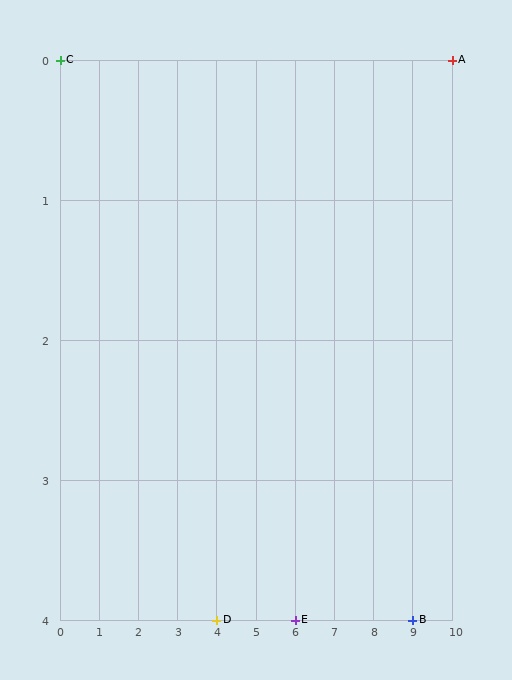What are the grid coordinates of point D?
Point D is at grid coordinates (4, 4).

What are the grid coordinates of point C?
Point C is at grid coordinates (0, 0).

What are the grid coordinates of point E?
Point E is at grid coordinates (6, 4).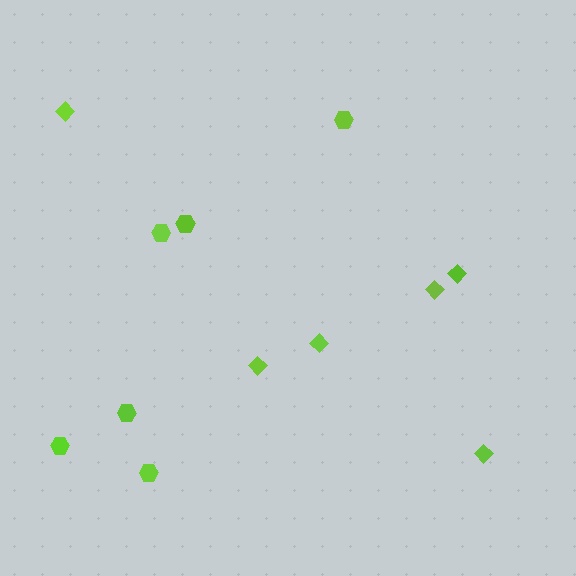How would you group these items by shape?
There are 2 groups: one group of diamonds (6) and one group of hexagons (6).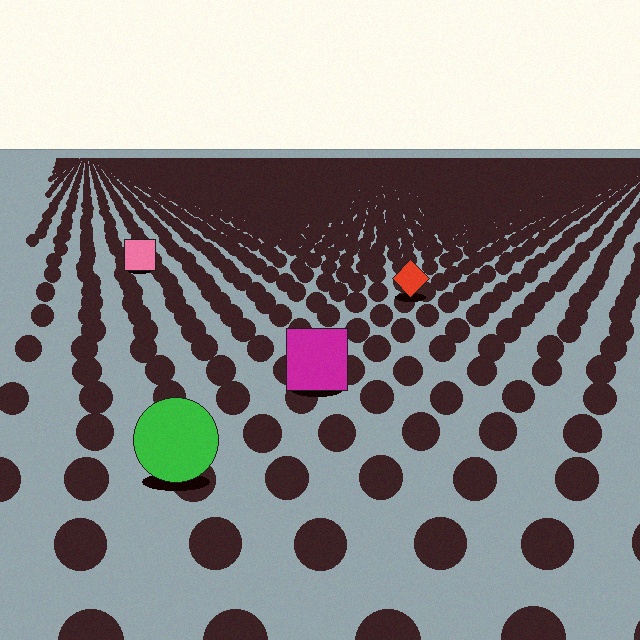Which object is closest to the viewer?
The green circle is closest. The texture marks near it are larger and more spread out.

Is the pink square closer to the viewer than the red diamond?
No. The red diamond is closer — you can tell from the texture gradient: the ground texture is coarser near it.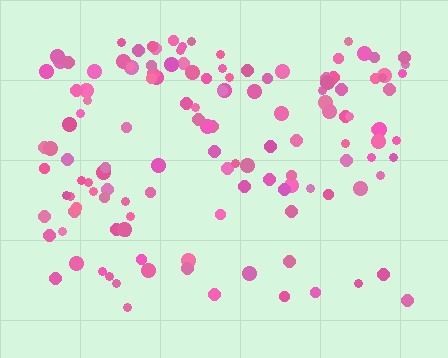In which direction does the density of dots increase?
From bottom to top, with the top side densest.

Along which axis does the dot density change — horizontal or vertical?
Vertical.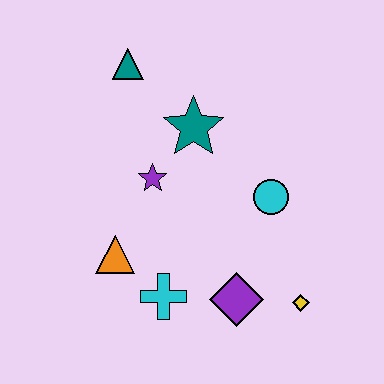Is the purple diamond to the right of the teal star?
Yes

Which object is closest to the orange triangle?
The cyan cross is closest to the orange triangle.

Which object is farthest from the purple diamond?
The teal triangle is farthest from the purple diamond.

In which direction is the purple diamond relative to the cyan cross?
The purple diamond is to the right of the cyan cross.